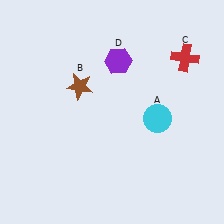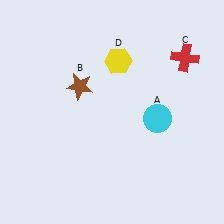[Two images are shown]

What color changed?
The hexagon (D) changed from purple in Image 1 to yellow in Image 2.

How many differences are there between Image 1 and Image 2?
There is 1 difference between the two images.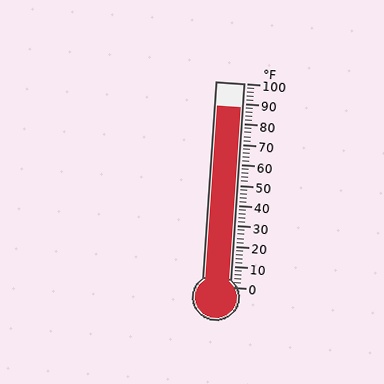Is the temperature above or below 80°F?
The temperature is above 80°F.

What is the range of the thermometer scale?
The thermometer scale ranges from 0°F to 100°F.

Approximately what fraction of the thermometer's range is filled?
The thermometer is filled to approximately 90% of its range.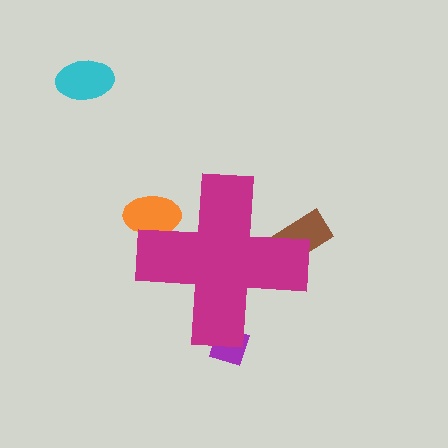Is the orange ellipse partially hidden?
Yes, the orange ellipse is partially hidden behind the magenta cross.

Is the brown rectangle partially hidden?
Yes, the brown rectangle is partially hidden behind the magenta cross.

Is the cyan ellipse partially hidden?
No, the cyan ellipse is fully visible.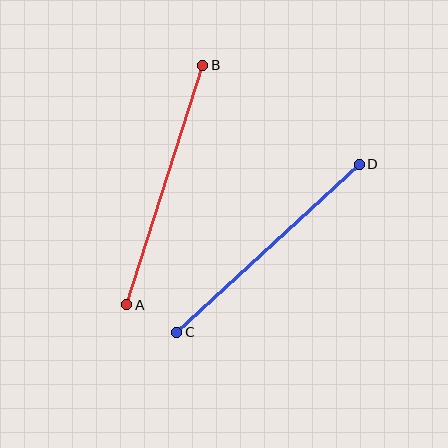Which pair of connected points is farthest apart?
Points A and B are farthest apart.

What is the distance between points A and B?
The distance is approximately 251 pixels.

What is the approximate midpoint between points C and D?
The midpoint is at approximately (268, 248) pixels.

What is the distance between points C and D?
The distance is approximately 248 pixels.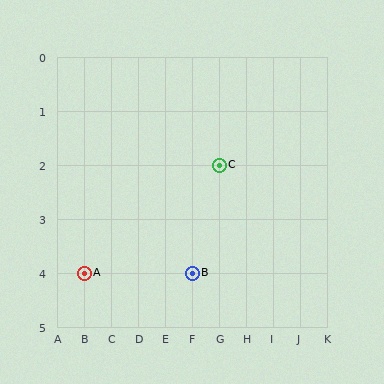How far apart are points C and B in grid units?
Points C and B are 1 column and 2 rows apart (about 2.2 grid units diagonally).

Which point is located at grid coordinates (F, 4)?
Point B is at (F, 4).